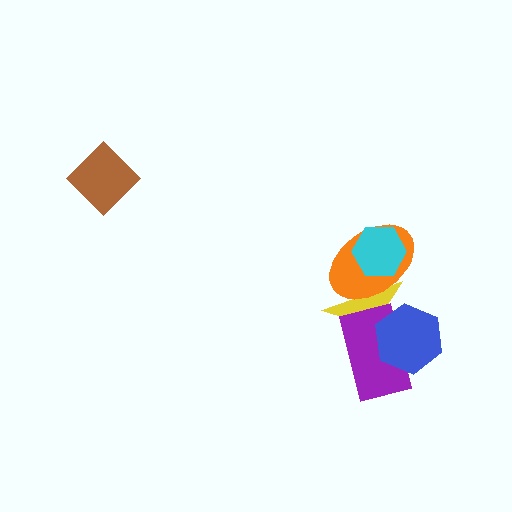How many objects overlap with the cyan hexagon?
2 objects overlap with the cyan hexagon.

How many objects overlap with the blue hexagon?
2 objects overlap with the blue hexagon.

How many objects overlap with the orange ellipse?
2 objects overlap with the orange ellipse.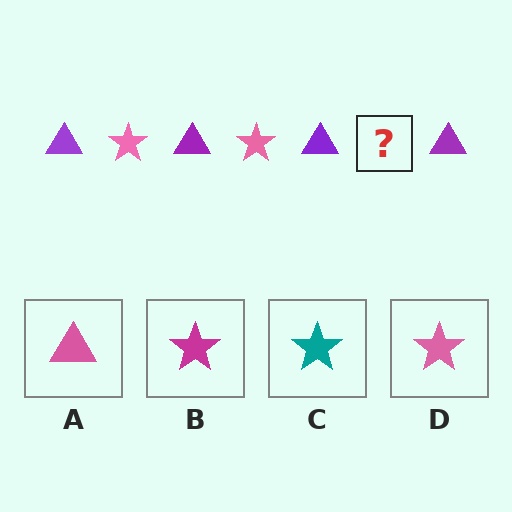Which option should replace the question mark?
Option D.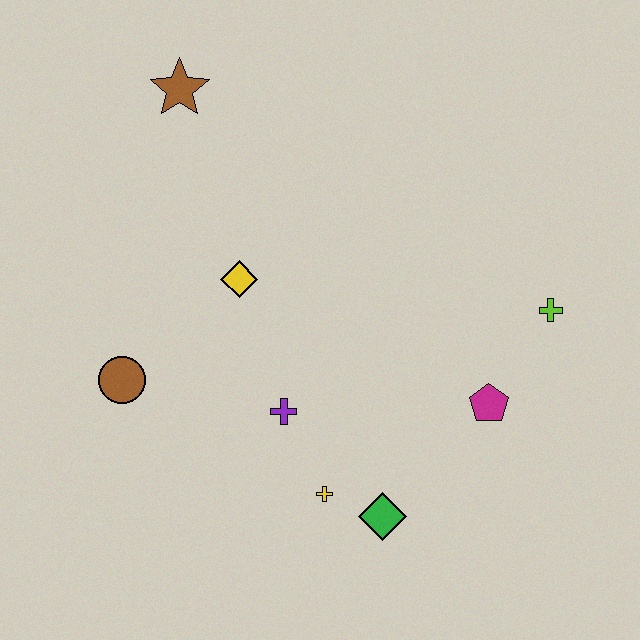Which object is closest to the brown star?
The yellow diamond is closest to the brown star.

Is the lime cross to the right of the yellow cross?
Yes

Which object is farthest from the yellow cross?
The brown star is farthest from the yellow cross.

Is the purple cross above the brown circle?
No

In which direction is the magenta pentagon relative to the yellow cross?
The magenta pentagon is to the right of the yellow cross.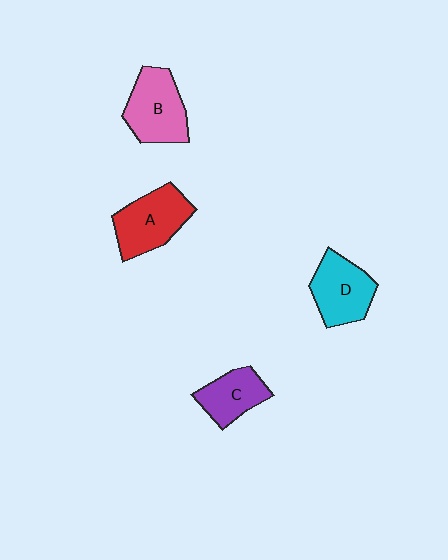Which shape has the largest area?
Shape A (red).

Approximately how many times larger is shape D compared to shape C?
Approximately 1.3 times.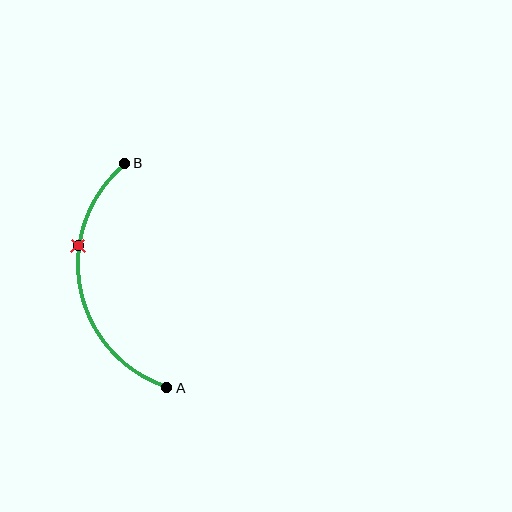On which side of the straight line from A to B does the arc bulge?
The arc bulges to the left of the straight line connecting A and B.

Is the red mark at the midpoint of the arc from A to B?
No. The red mark lies on the arc but is closer to endpoint B. The arc midpoint would be at the point on the curve equidistant along the arc from both A and B.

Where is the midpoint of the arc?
The arc midpoint is the point on the curve farthest from the straight line joining A and B. It sits to the left of that line.